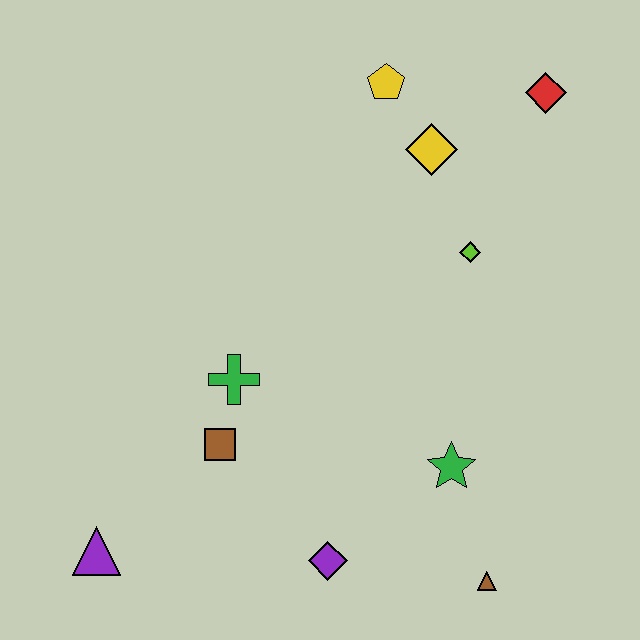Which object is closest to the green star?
The brown triangle is closest to the green star.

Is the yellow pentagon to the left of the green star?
Yes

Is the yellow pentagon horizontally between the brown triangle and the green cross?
Yes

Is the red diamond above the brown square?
Yes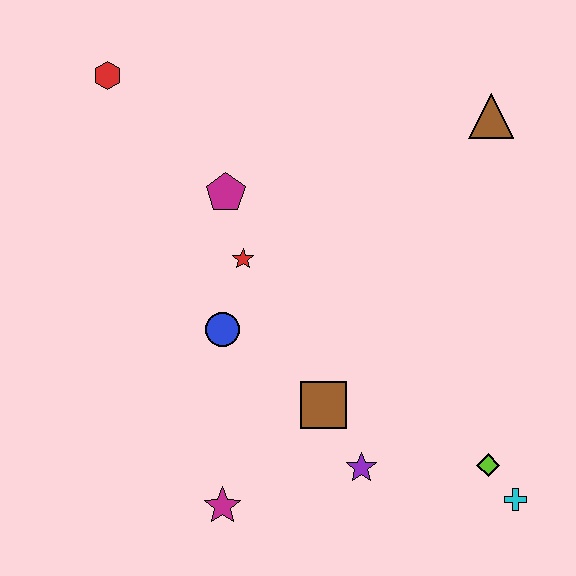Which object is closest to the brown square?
The purple star is closest to the brown square.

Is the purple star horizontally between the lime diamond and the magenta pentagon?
Yes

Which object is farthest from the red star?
The cyan cross is farthest from the red star.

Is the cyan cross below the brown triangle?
Yes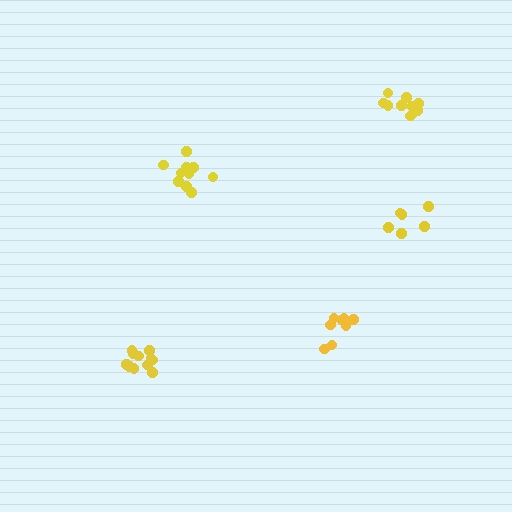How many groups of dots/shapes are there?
There are 5 groups.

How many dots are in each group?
Group 1: 10 dots, Group 2: 11 dots, Group 3: 8 dots, Group 4: 11 dots, Group 5: 7 dots (47 total).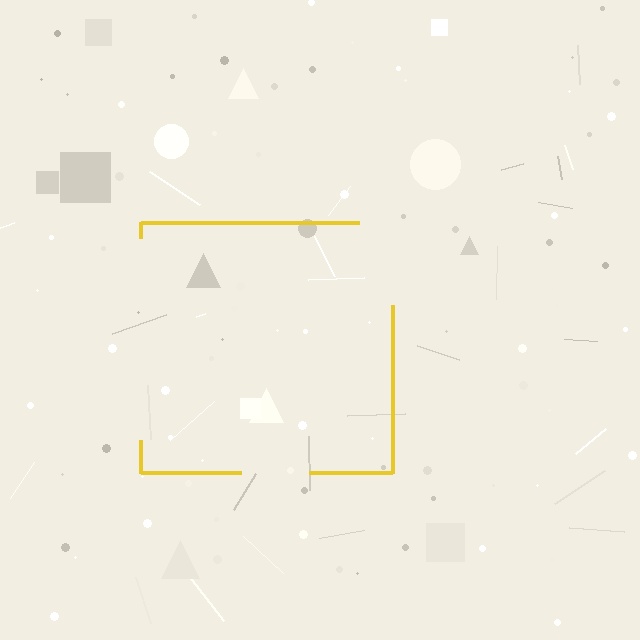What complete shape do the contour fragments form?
The contour fragments form a square.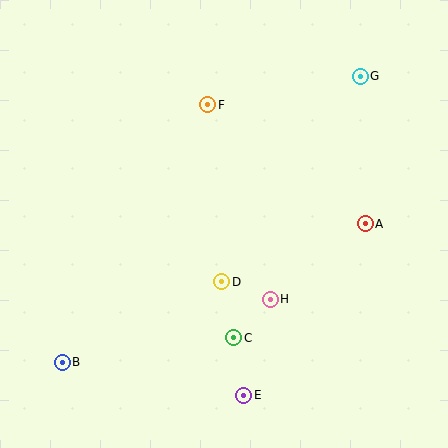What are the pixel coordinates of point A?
Point A is at (365, 224).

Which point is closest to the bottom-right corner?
Point E is closest to the bottom-right corner.